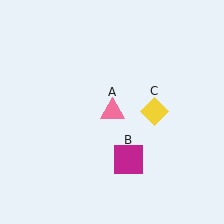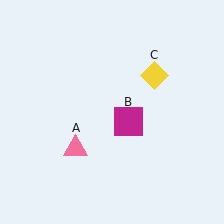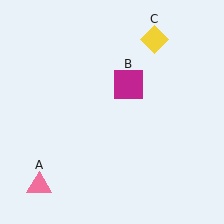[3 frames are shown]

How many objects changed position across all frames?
3 objects changed position: pink triangle (object A), magenta square (object B), yellow diamond (object C).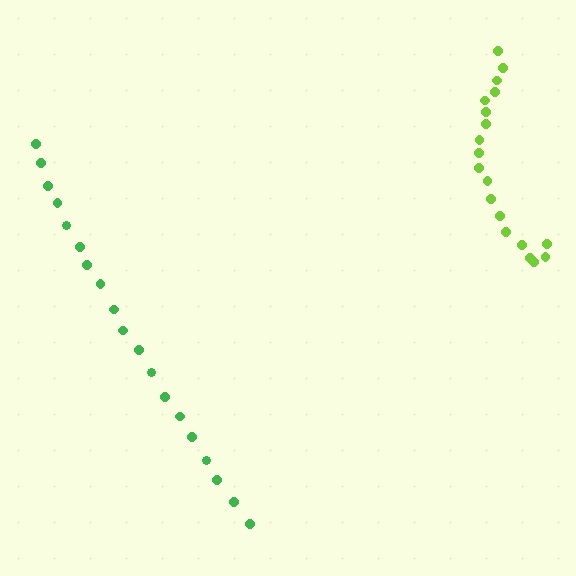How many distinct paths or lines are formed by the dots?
There are 2 distinct paths.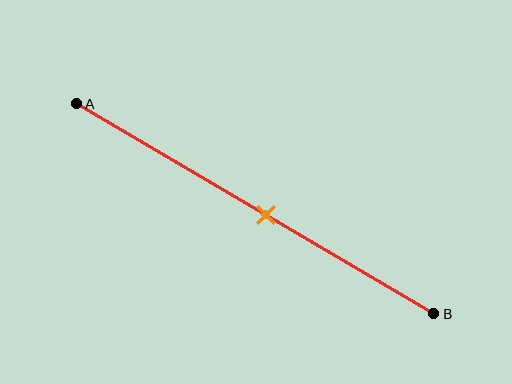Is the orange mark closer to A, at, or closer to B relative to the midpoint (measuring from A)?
The orange mark is approximately at the midpoint of segment AB.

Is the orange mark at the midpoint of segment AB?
Yes, the mark is approximately at the midpoint.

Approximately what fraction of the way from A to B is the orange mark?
The orange mark is approximately 55% of the way from A to B.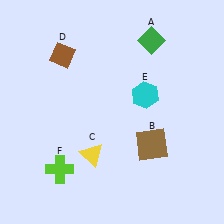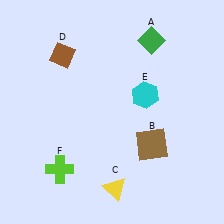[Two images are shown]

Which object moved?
The yellow triangle (C) moved down.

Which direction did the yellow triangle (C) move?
The yellow triangle (C) moved down.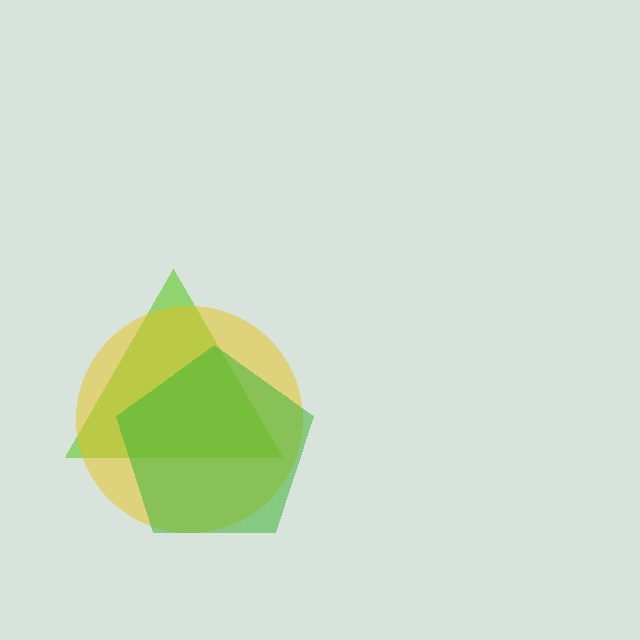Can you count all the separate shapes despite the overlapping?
Yes, there are 3 separate shapes.